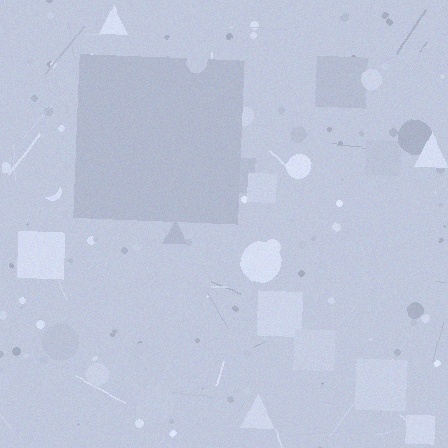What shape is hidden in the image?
A square is hidden in the image.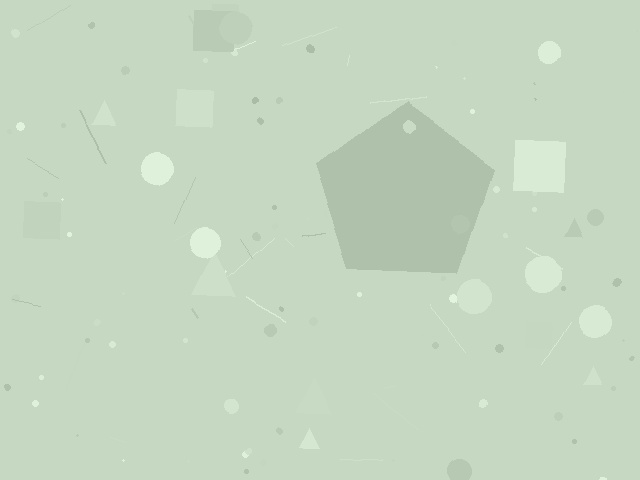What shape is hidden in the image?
A pentagon is hidden in the image.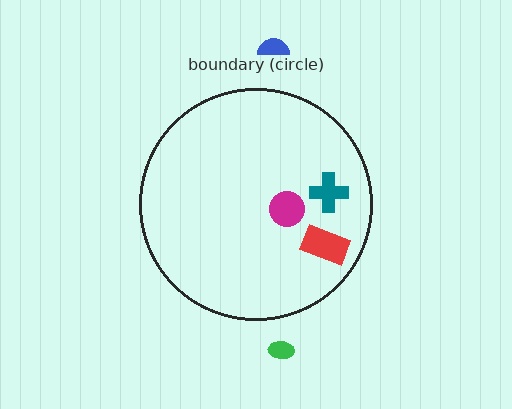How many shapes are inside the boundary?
3 inside, 2 outside.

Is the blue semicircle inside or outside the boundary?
Outside.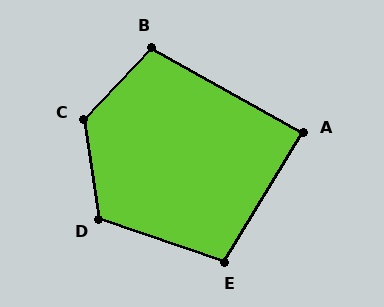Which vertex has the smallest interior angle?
A, at approximately 88 degrees.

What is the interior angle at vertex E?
Approximately 102 degrees (obtuse).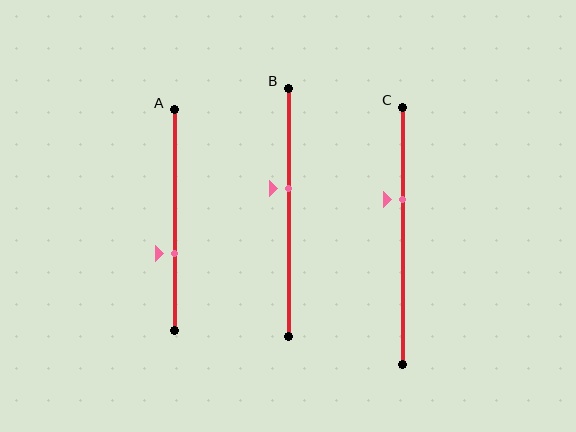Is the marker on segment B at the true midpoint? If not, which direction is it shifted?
No, the marker on segment B is shifted upward by about 10% of the segment length.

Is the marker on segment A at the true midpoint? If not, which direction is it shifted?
No, the marker on segment A is shifted downward by about 15% of the segment length.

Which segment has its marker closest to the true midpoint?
Segment B has its marker closest to the true midpoint.